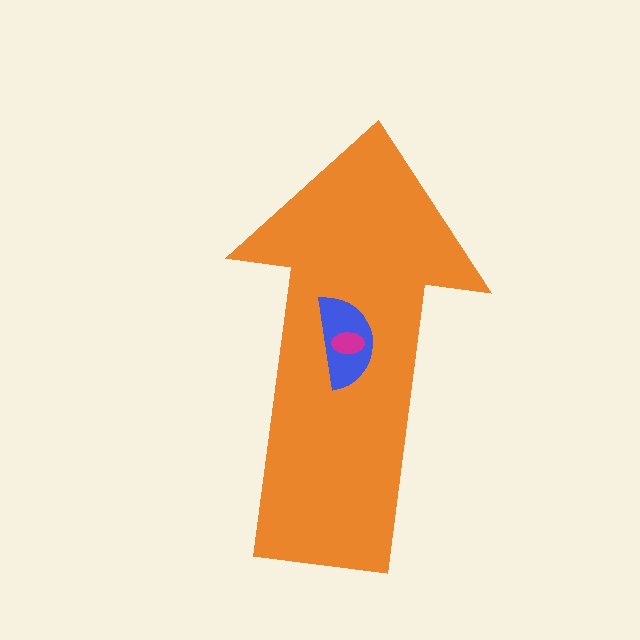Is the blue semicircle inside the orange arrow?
Yes.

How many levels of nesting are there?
3.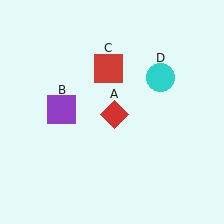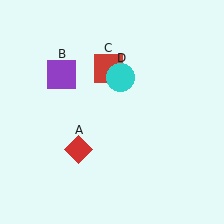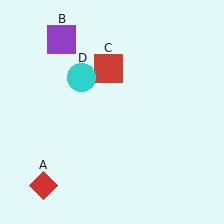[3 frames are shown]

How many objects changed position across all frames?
3 objects changed position: red diamond (object A), purple square (object B), cyan circle (object D).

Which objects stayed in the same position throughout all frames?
Red square (object C) remained stationary.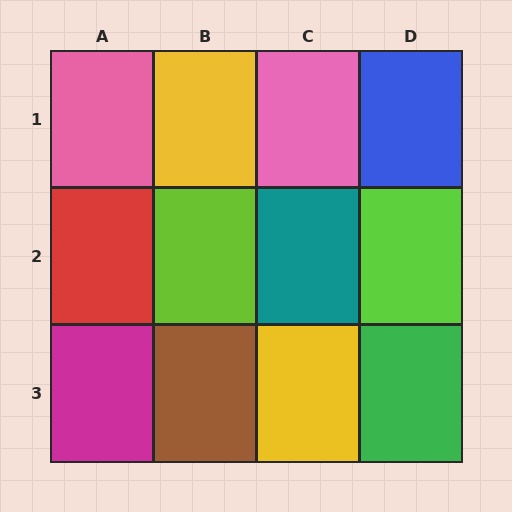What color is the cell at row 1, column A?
Pink.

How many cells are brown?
1 cell is brown.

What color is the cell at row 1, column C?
Pink.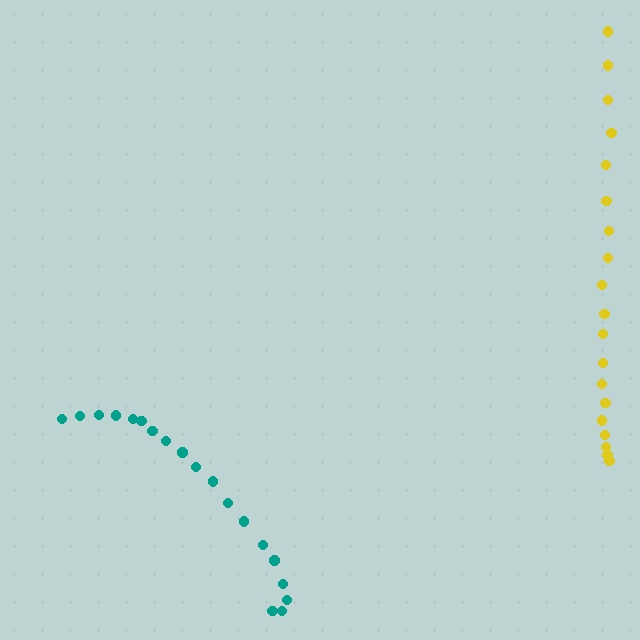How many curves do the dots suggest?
There are 2 distinct paths.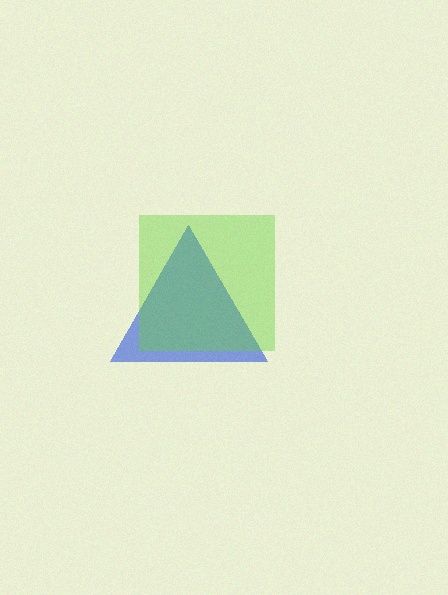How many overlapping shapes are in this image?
There are 2 overlapping shapes in the image.